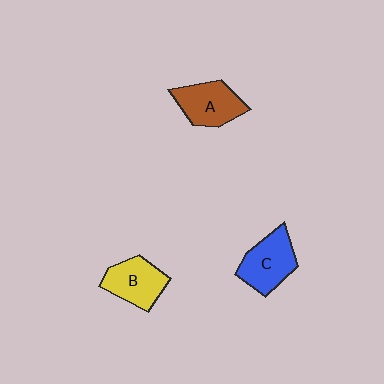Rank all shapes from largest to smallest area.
From largest to smallest: C (blue), A (brown), B (yellow).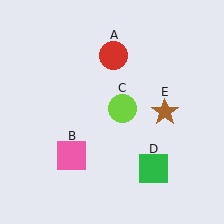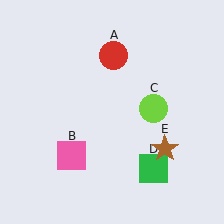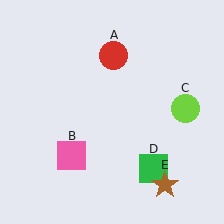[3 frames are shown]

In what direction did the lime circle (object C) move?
The lime circle (object C) moved right.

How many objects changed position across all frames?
2 objects changed position: lime circle (object C), brown star (object E).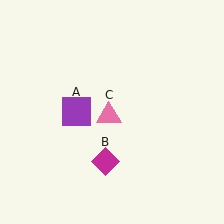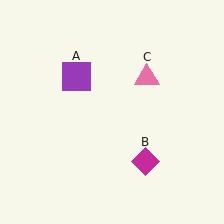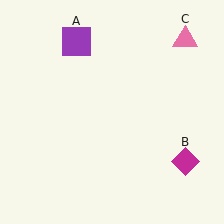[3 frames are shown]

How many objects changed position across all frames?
3 objects changed position: purple square (object A), magenta diamond (object B), pink triangle (object C).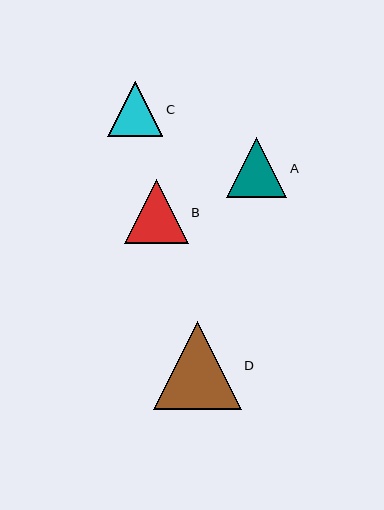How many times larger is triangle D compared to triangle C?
Triangle D is approximately 1.6 times the size of triangle C.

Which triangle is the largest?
Triangle D is the largest with a size of approximately 88 pixels.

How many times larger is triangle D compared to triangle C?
Triangle D is approximately 1.6 times the size of triangle C.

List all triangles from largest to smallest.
From largest to smallest: D, B, A, C.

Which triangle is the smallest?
Triangle C is the smallest with a size of approximately 56 pixels.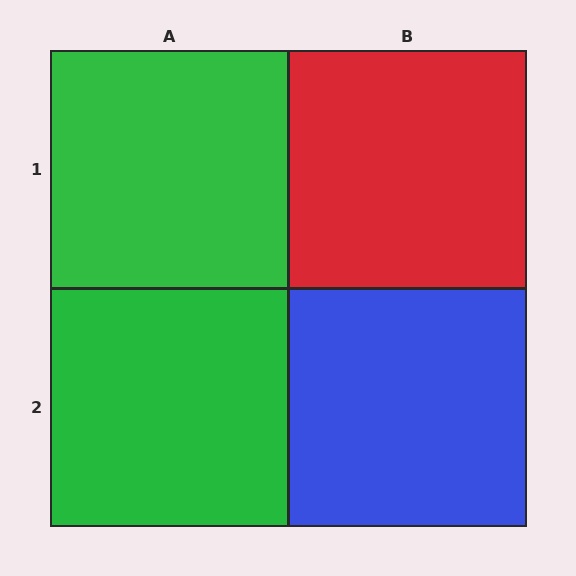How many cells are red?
1 cell is red.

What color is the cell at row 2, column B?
Blue.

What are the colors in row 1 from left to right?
Green, red.